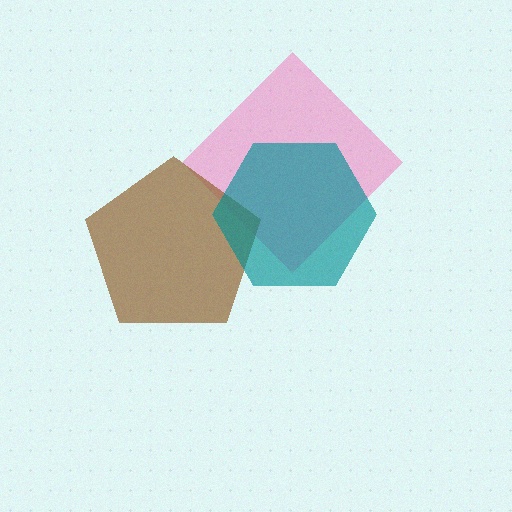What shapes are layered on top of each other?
The layered shapes are: a pink diamond, a brown pentagon, a teal hexagon.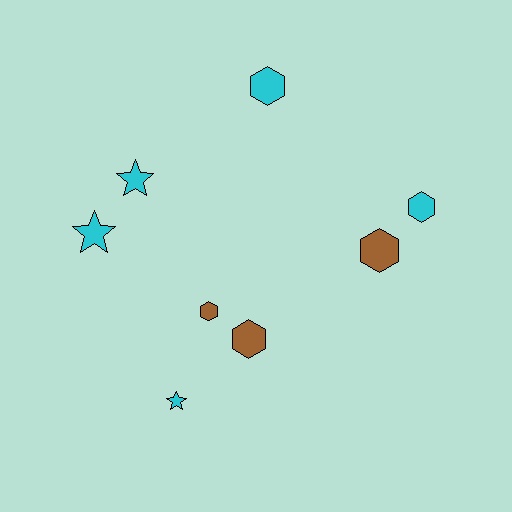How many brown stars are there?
There are no brown stars.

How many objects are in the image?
There are 8 objects.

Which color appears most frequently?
Cyan, with 5 objects.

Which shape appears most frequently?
Hexagon, with 5 objects.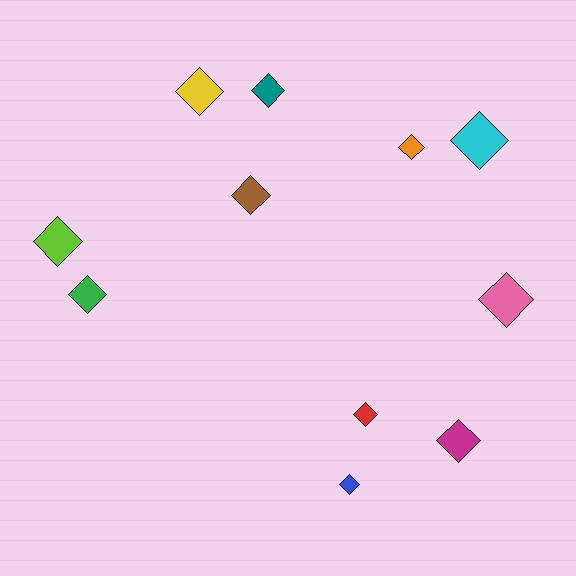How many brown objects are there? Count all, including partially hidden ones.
There is 1 brown object.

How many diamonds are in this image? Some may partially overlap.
There are 11 diamonds.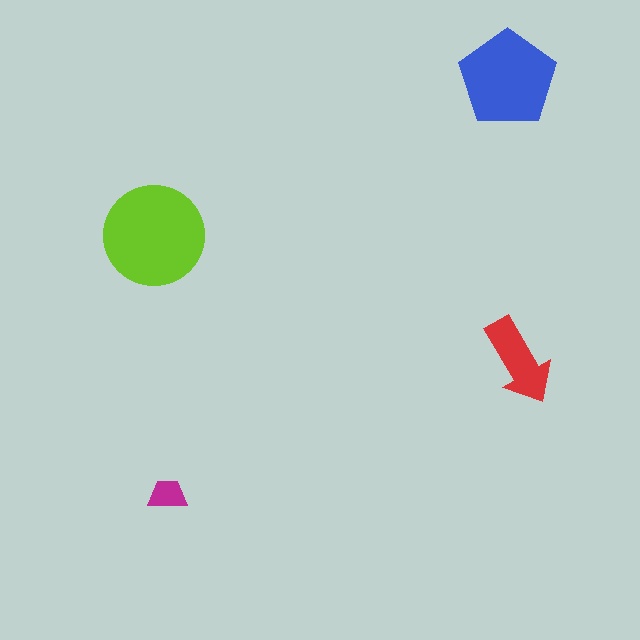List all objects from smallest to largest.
The magenta trapezoid, the red arrow, the blue pentagon, the lime circle.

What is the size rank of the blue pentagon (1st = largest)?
2nd.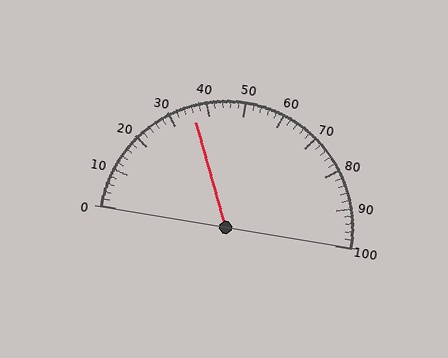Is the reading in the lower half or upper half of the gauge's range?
The reading is in the lower half of the range (0 to 100).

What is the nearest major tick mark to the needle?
The nearest major tick mark is 40.